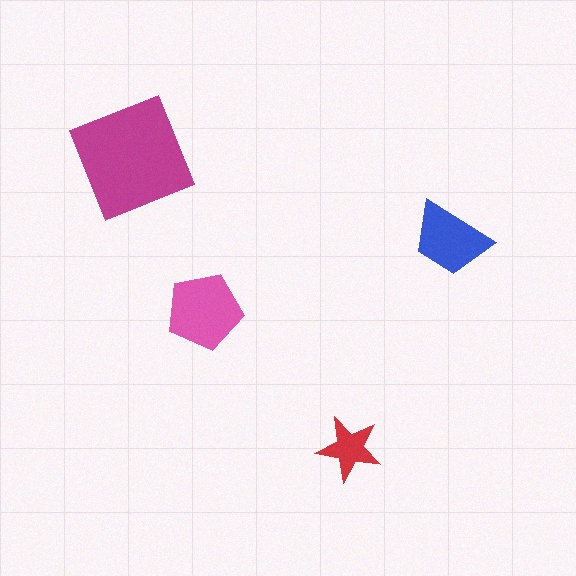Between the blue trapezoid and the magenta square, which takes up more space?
The magenta square.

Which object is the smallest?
The red star.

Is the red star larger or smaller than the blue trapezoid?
Smaller.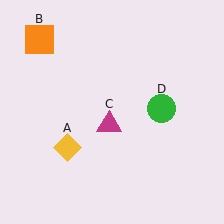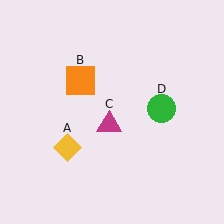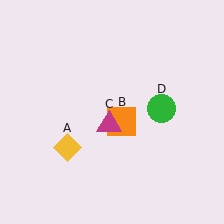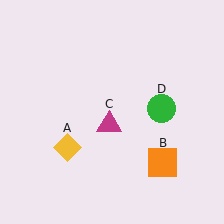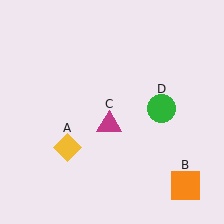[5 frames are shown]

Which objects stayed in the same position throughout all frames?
Yellow diamond (object A) and magenta triangle (object C) and green circle (object D) remained stationary.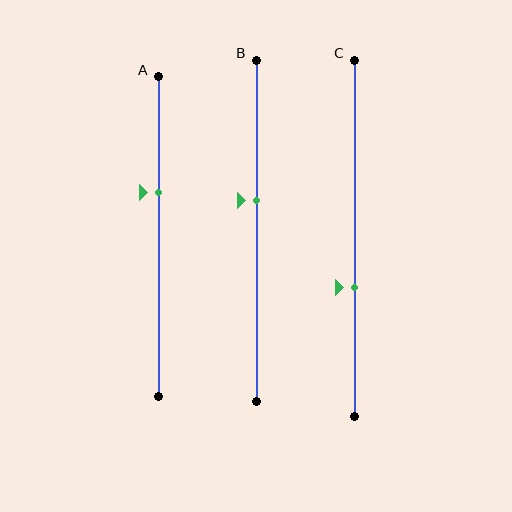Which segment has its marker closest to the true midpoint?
Segment B has its marker closest to the true midpoint.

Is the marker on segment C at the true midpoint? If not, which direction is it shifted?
No, the marker on segment C is shifted downward by about 14% of the segment length.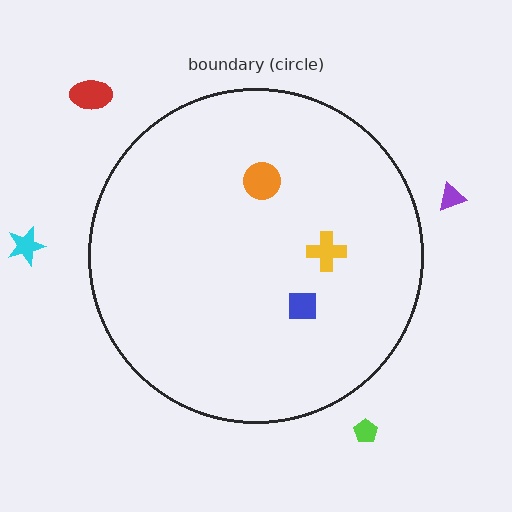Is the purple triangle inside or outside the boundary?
Outside.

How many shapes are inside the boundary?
3 inside, 4 outside.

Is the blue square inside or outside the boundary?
Inside.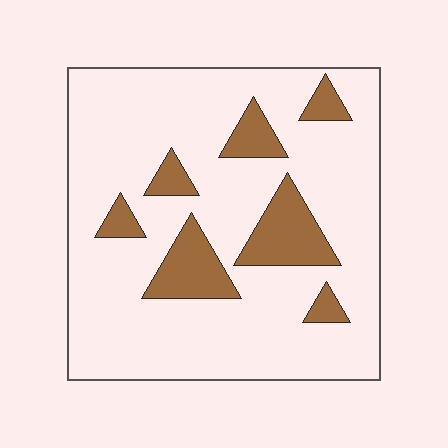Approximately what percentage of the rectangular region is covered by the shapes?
Approximately 15%.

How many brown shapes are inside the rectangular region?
7.